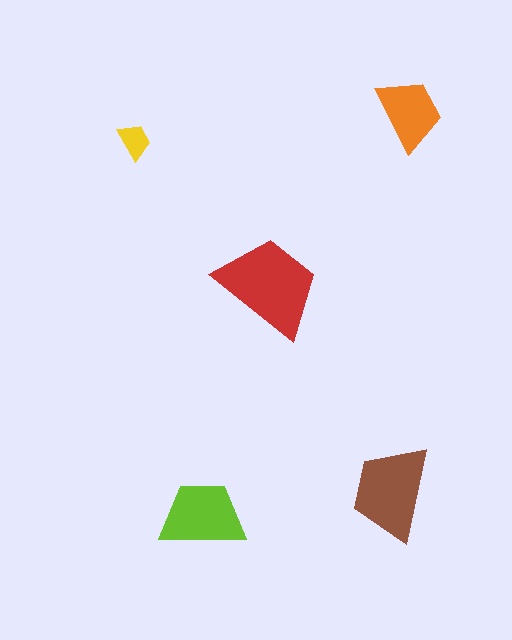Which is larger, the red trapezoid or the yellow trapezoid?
The red one.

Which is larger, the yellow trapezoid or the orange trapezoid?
The orange one.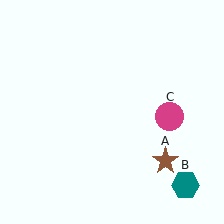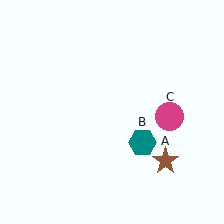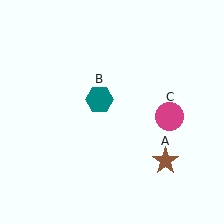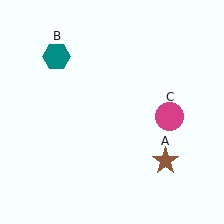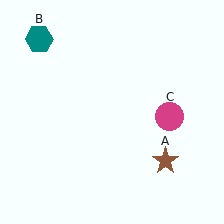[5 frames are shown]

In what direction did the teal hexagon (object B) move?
The teal hexagon (object B) moved up and to the left.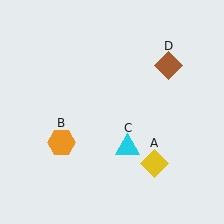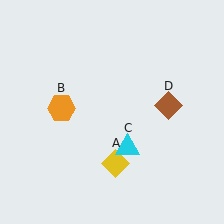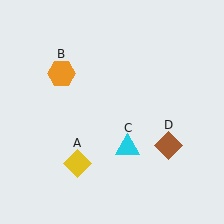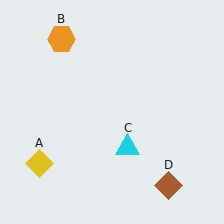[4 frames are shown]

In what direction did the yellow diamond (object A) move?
The yellow diamond (object A) moved left.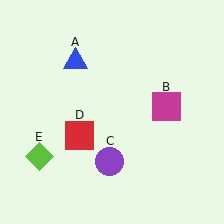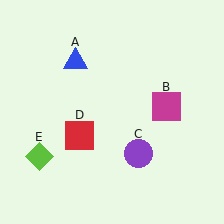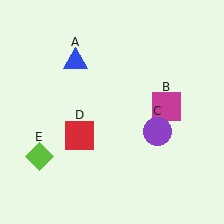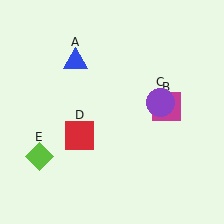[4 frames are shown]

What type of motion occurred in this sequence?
The purple circle (object C) rotated counterclockwise around the center of the scene.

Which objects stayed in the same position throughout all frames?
Blue triangle (object A) and magenta square (object B) and red square (object D) and lime diamond (object E) remained stationary.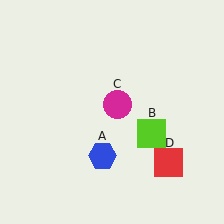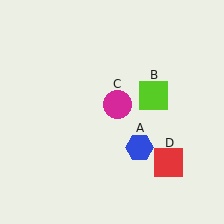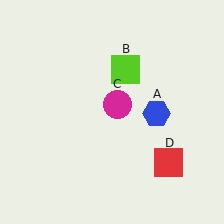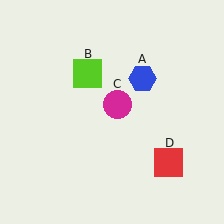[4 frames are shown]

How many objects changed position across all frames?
2 objects changed position: blue hexagon (object A), lime square (object B).